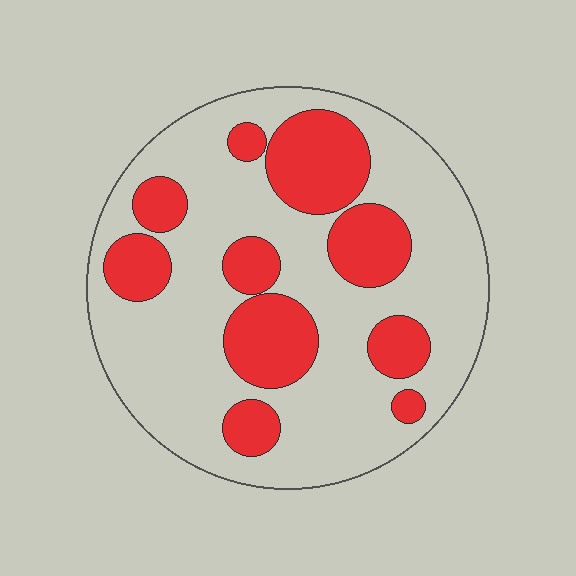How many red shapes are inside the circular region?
10.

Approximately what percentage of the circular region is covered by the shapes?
Approximately 30%.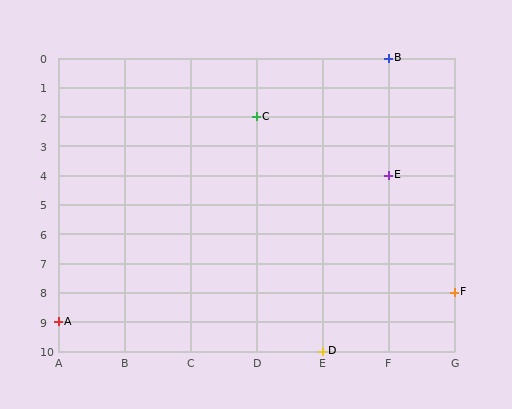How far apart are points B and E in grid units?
Points B and E are 4 rows apart.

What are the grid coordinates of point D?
Point D is at grid coordinates (E, 10).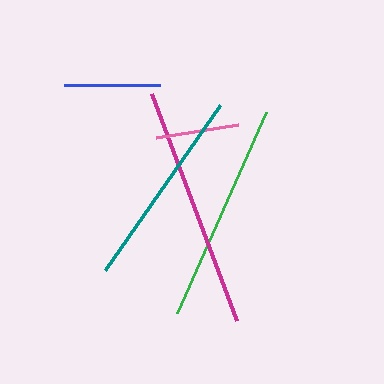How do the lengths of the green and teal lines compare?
The green and teal lines are approximately the same length.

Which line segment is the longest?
The magenta line is the longest at approximately 242 pixels.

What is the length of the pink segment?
The pink segment is approximately 83 pixels long.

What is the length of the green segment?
The green segment is approximately 220 pixels long.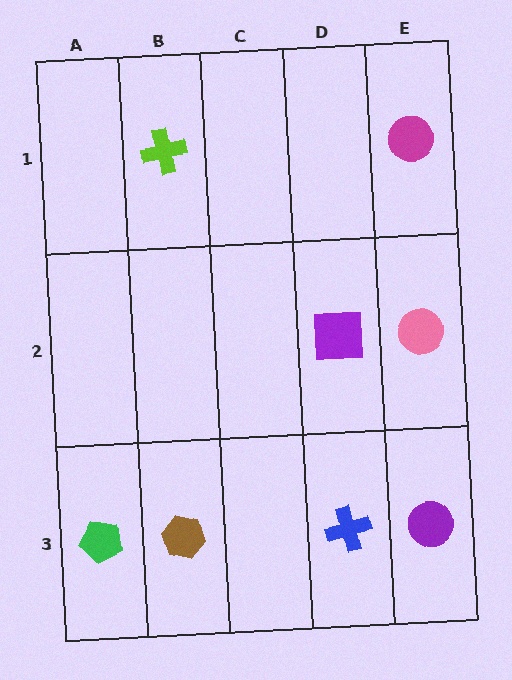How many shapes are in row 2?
2 shapes.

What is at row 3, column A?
A green pentagon.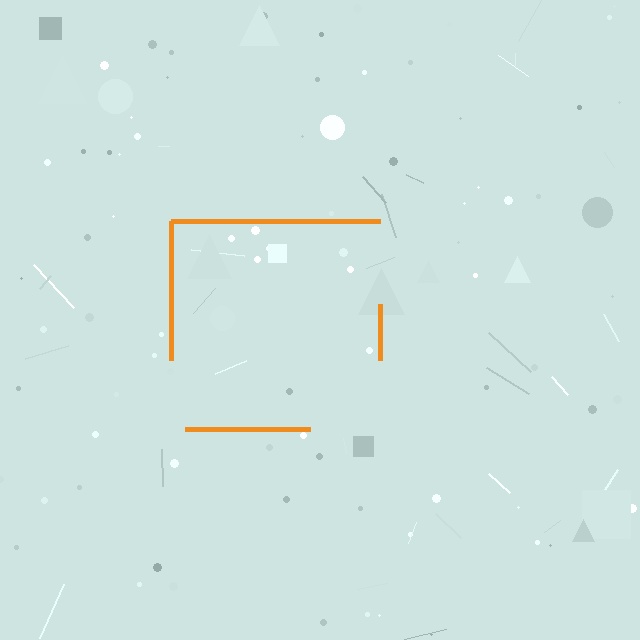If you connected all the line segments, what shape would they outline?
They would outline a square.